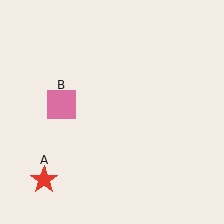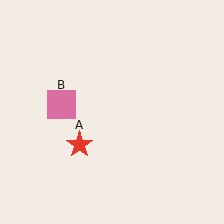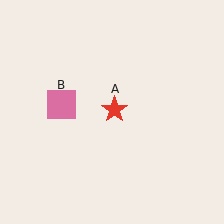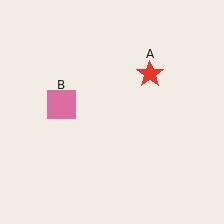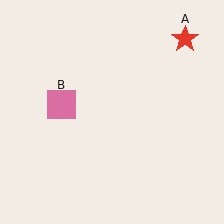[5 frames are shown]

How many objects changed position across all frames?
1 object changed position: red star (object A).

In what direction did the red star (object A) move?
The red star (object A) moved up and to the right.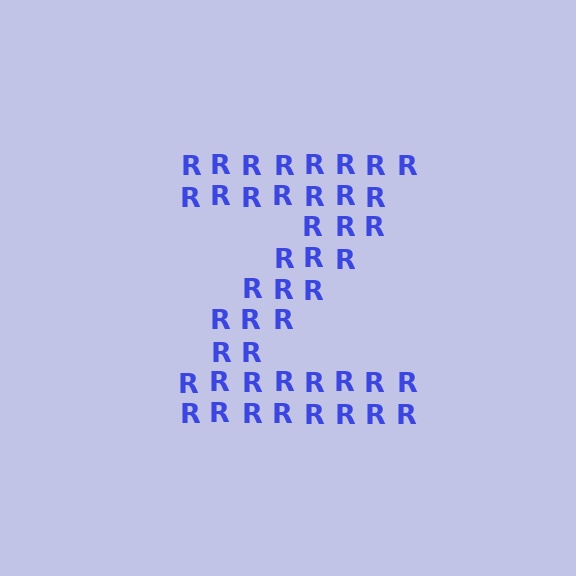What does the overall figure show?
The overall figure shows the letter Z.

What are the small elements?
The small elements are letter R's.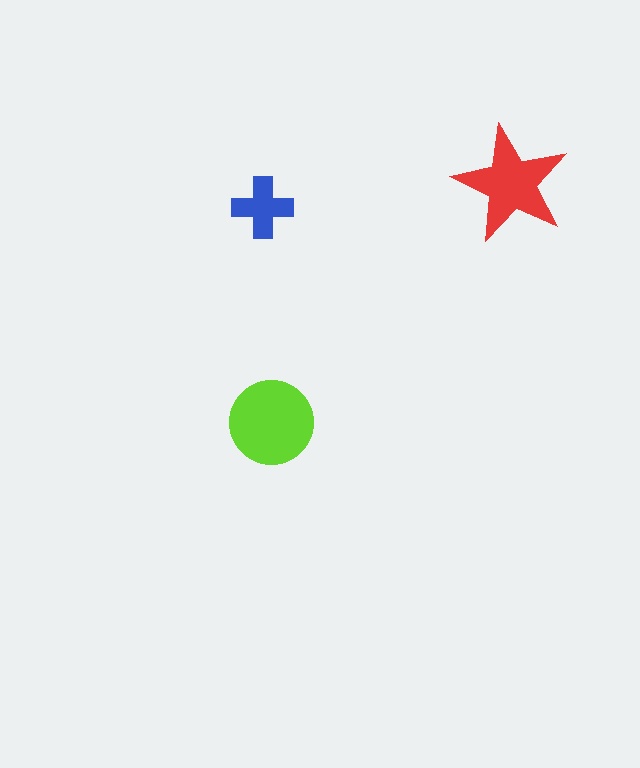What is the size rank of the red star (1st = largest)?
2nd.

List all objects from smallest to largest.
The blue cross, the red star, the lime circle.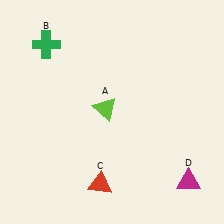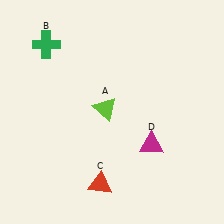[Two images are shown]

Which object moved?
The magenta triangle (D) moved left.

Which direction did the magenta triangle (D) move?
The magenta triangle (D) moved left.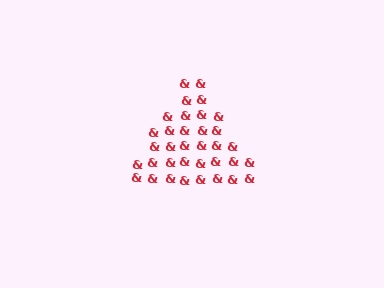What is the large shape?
The large shape is a triangle.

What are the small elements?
The small elements are ampersands.